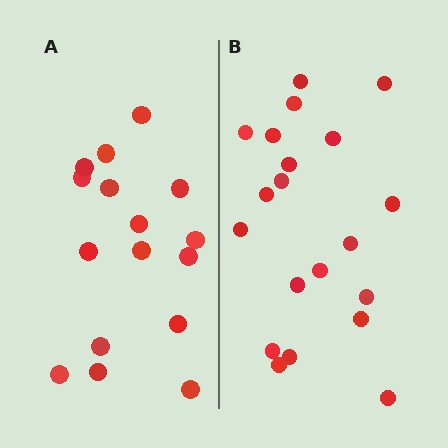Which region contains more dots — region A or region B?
Region B (the right region) has more dots.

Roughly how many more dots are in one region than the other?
Region B has about 4 more dots than region A.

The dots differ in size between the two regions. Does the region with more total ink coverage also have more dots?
No. Region A has more total ink coverage because its dots are larger, but region B actually contains more individual dots. Total area can be misleading — the number of items is what matters here.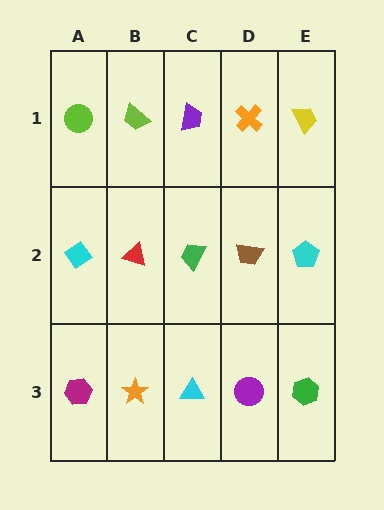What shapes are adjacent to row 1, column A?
A cyan diamond (row 2, column A), a lime trapezoid (row 1, column B).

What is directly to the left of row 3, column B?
A magenta hexagon.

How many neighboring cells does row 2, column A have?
3.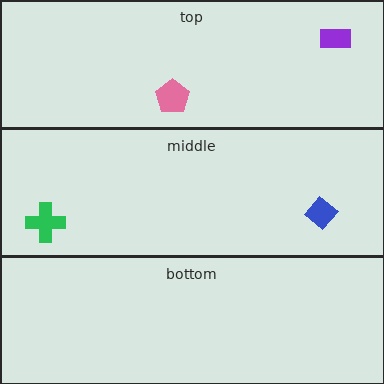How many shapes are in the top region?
2.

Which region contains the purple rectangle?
The top region.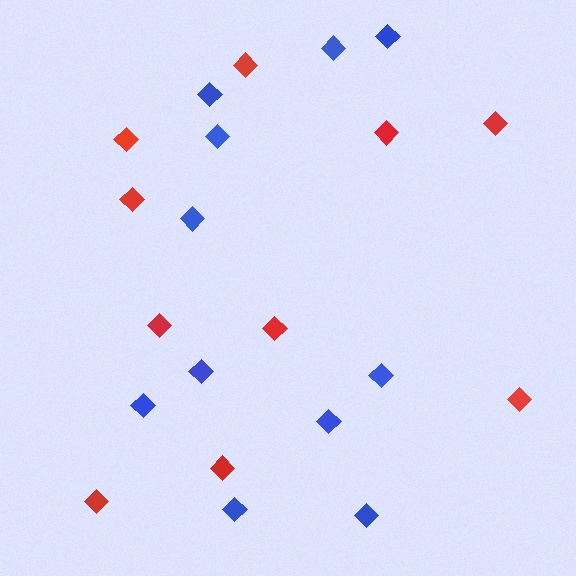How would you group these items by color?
There are 2 groups: one group of red diamonds (10) and one group of blue diamonds (11).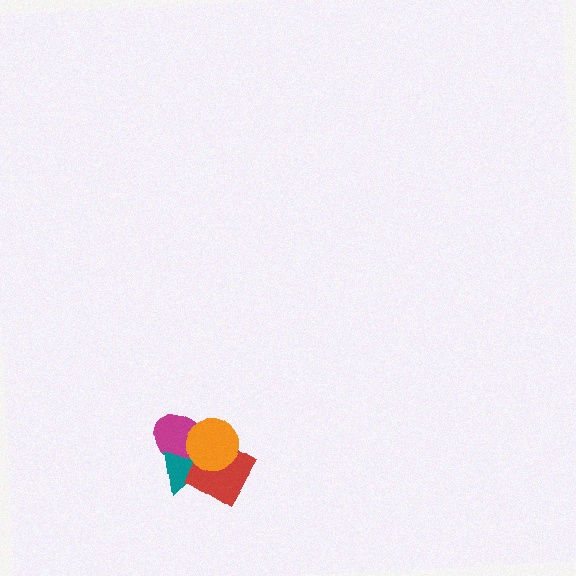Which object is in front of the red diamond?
The orange circle is in front of the red diamond.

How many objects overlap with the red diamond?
3 objects overlap with the red diamond.